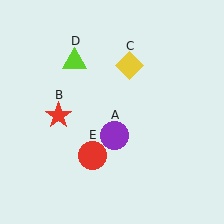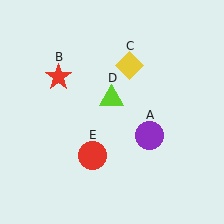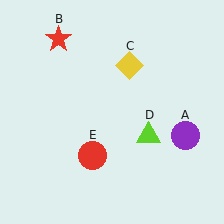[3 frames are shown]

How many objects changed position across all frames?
3 objects changed position: purple circle (object A), red star (object B), lime triangle (object D).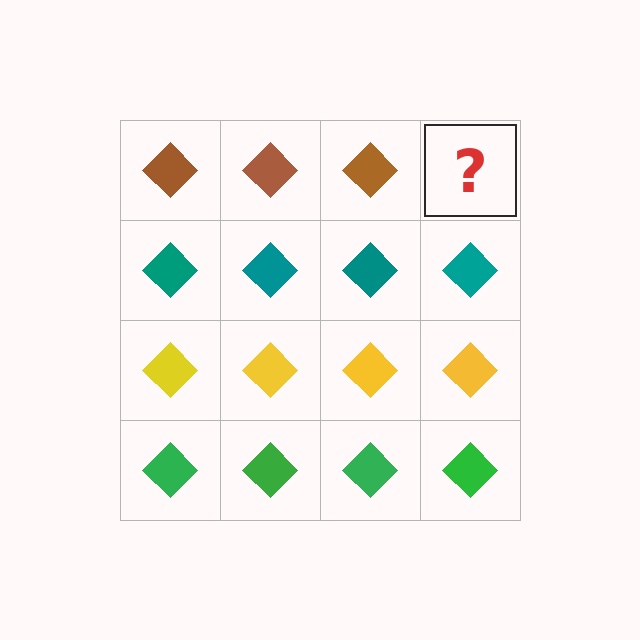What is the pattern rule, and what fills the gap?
The rule is that each row has a consistent color. The gap should be filled with a brown diamond.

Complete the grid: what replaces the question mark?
The question mark should be replaced with a brown diamond.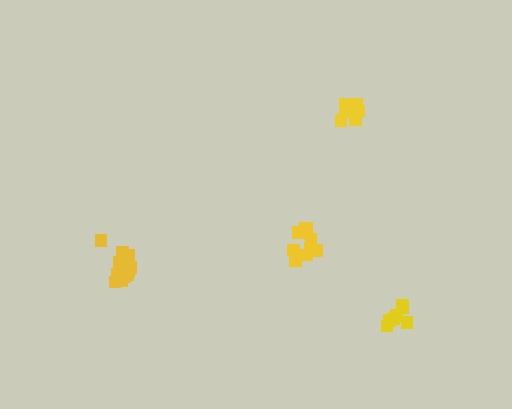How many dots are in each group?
Group 1: 11 dots, Group 2: 13 dots, Group 3: 7 dots, Group 4: 9 dots (40 total).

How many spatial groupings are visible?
There are 4 spatial groupings.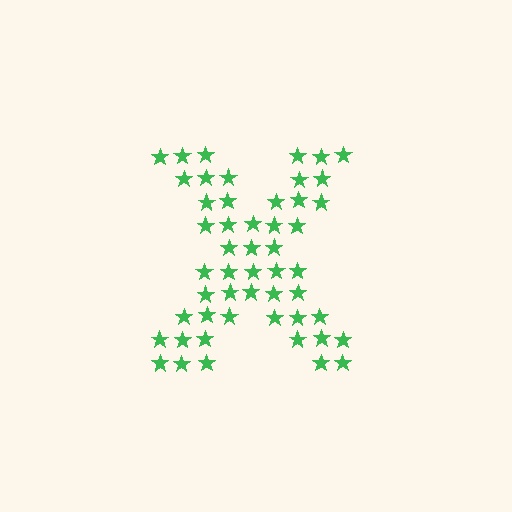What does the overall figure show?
The overall figure shows the letter X.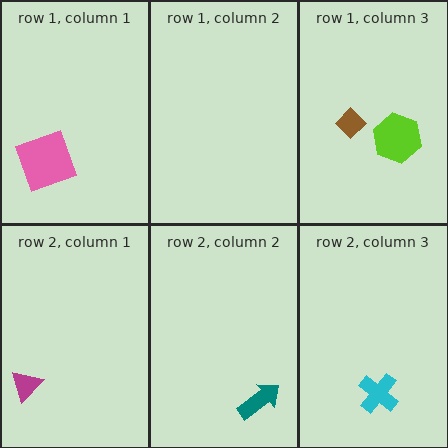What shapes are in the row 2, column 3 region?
The cyan cross.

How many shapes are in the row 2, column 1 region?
1.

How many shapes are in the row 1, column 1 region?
1.